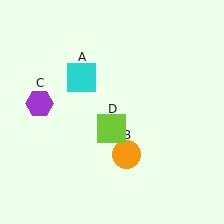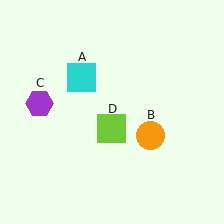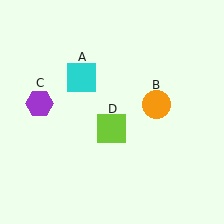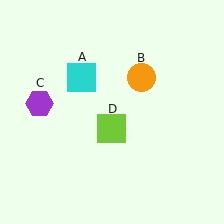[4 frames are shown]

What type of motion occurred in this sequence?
The orange circle (object B) rotated counterclockwise around the center of the scene.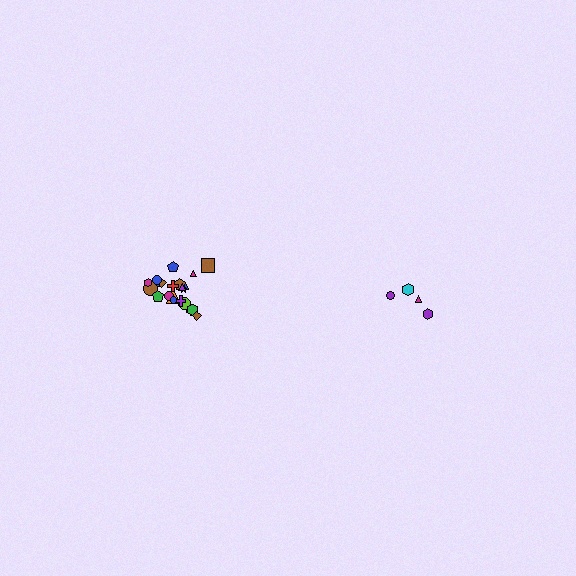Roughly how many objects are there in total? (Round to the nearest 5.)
Roughly 25 objects in total.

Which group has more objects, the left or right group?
The left group.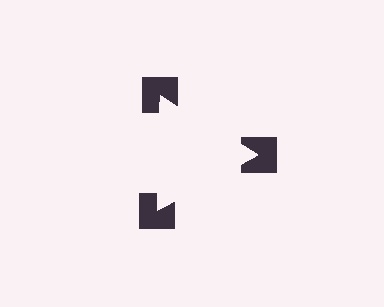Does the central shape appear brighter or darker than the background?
It typically appears slightly brighter than the background, even though no actual brightness change is drawn.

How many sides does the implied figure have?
3 sides.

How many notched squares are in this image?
There are 3 — one at each vertex of the illusory triangle.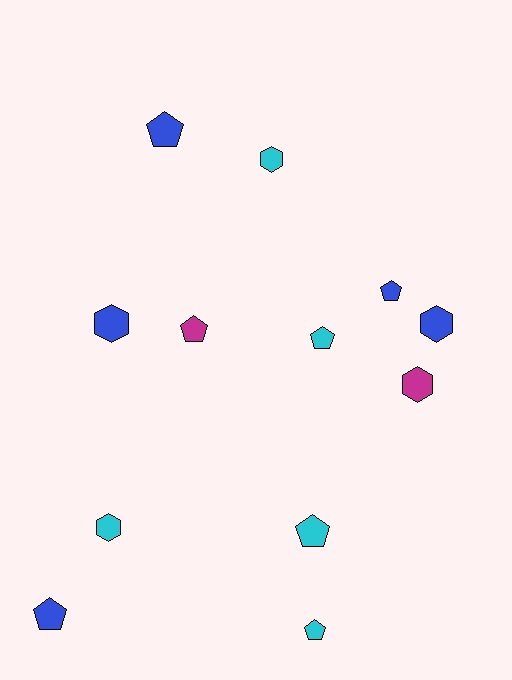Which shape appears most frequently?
Pentagon, with 7 objects.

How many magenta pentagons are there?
There is 1 magenta pentagon.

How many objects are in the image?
There are 12 objects.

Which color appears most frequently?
Cyan, with 5 objects.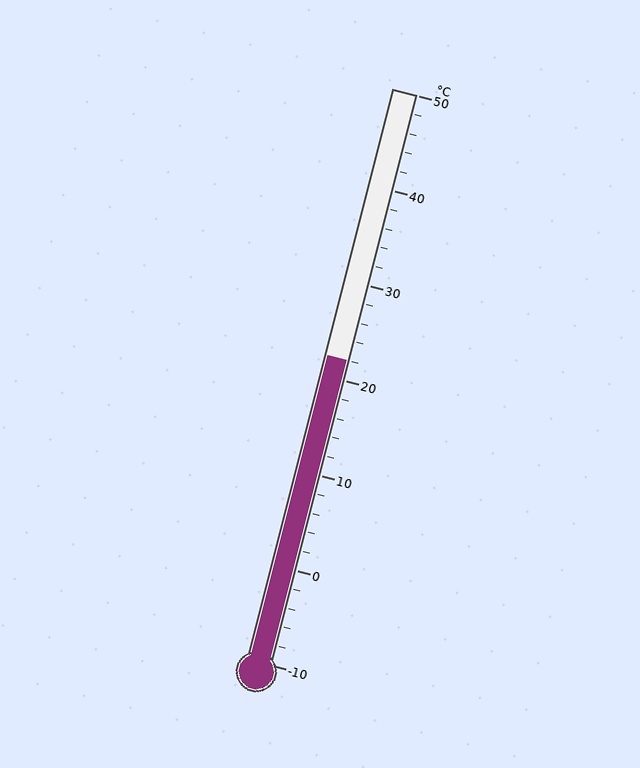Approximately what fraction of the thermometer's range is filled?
The thermometer is filled to approximately 55% of its range.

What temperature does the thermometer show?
The thermometer shows approximately 22°C.